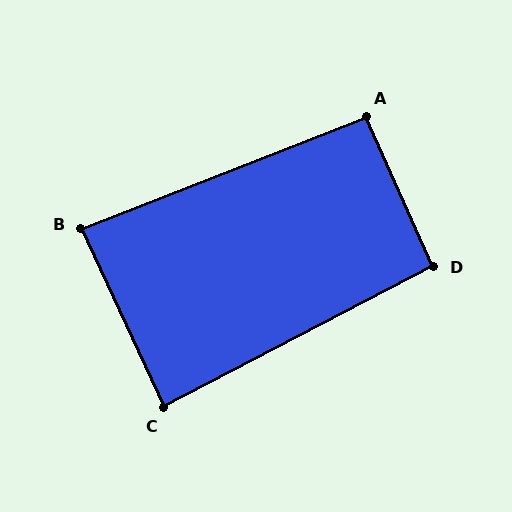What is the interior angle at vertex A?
Approximately 93 degrees (approximately right).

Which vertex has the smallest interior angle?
B, at approximately 87 degrees.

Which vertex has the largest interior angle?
D, at approximately 93 degrees.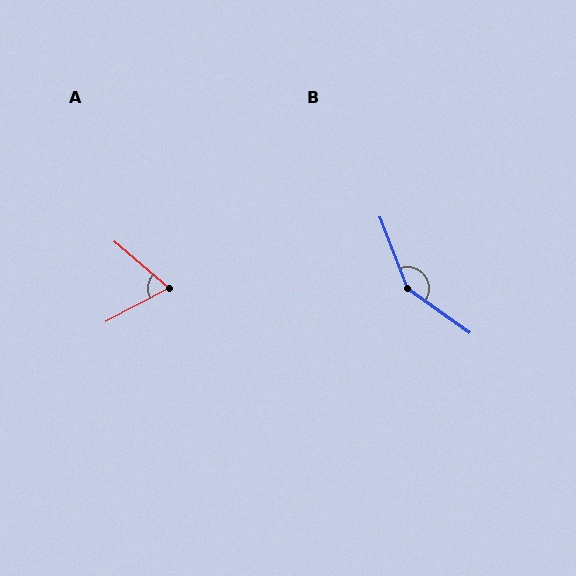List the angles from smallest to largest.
A (68°), B (146°).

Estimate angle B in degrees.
Approximately 146 degrees.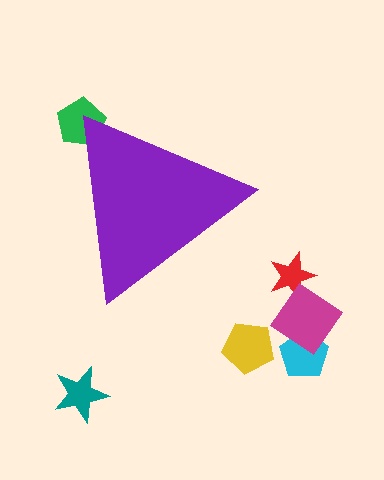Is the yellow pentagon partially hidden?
No, the yellow pentagon is fully visible.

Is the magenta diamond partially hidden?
No, the magenta diamond is fully visible.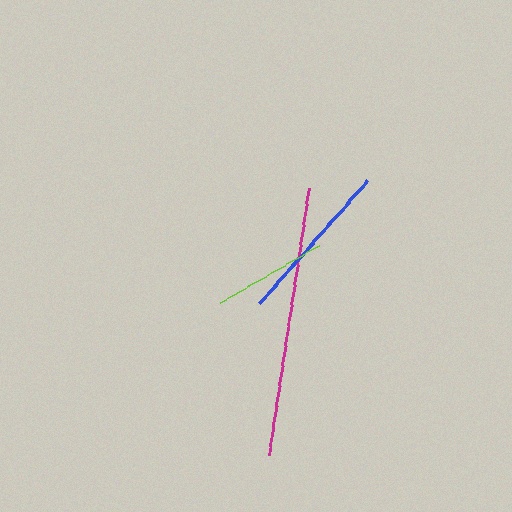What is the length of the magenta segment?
The magenta segment is approximately 269 pixels long.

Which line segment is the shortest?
The lime line is the shortest at approximately 114 pixels.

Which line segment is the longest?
The magenta line is the longest at approximately 269 pixels.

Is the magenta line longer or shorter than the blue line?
The magenta line is longer than the blue line.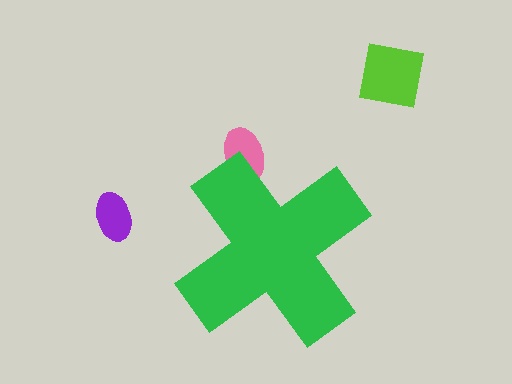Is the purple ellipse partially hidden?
No, the purple ellipse is fully visible.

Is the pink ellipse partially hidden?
Yes, the pink ellipse is partially hidden behind the green cross.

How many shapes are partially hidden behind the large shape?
1 shape is partially hidden.